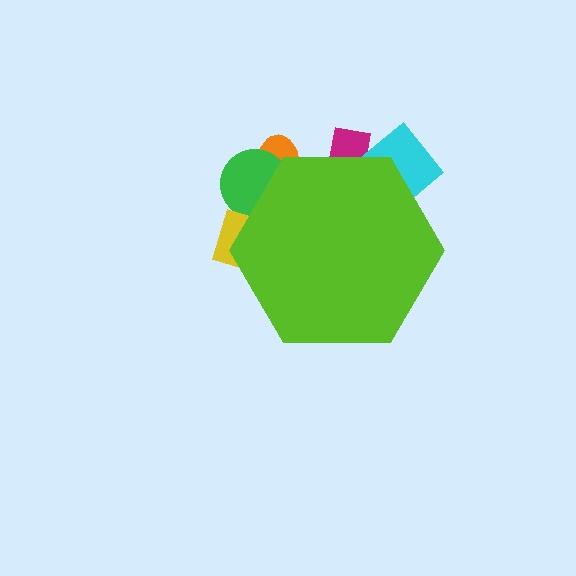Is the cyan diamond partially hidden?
Yes, the cyan diamond is partially hidden behind the lime hexagon.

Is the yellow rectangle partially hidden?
Yes, the yellow rectangle is partially hidden behind the lime hexagon.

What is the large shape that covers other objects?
A lime hexagon.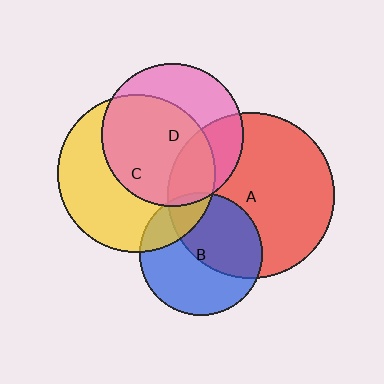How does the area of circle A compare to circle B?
Approximately 1.8 times.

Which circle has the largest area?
Circle A (red).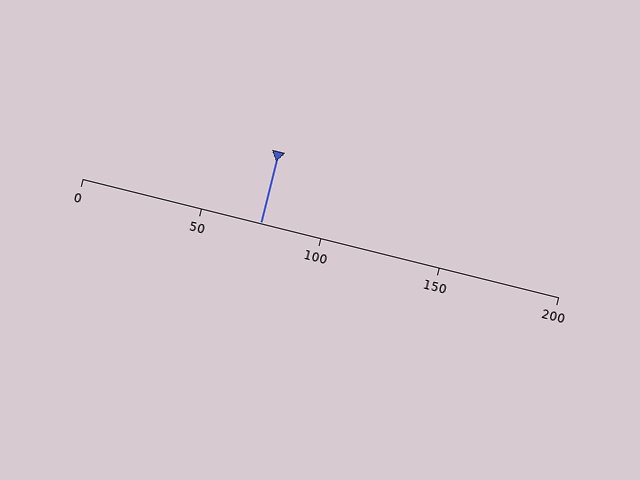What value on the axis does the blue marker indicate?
The marker indicates approximately 75.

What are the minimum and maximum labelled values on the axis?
The axis runs from 0 to 200.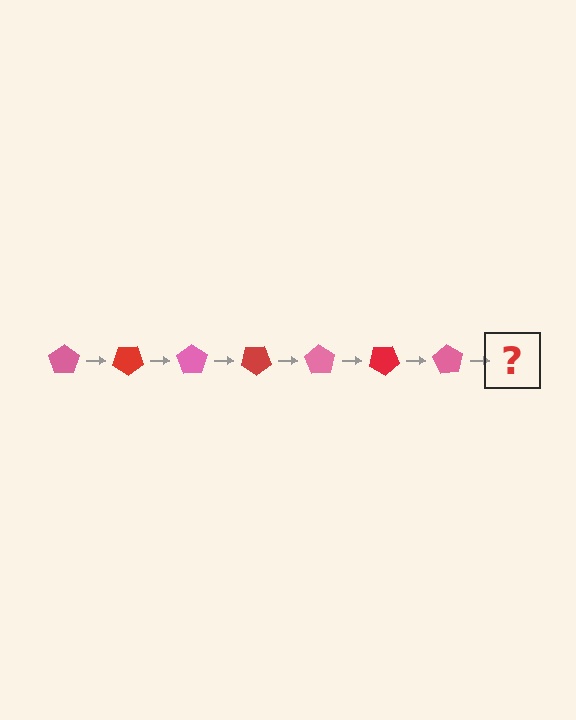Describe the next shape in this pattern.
It should be a red pentagon, rotated 245 degrees from the start.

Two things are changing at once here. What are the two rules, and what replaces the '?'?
The two rules are that it rotates 35 degrees each step and the color cycles through pink and red. The '?' should be a red pentagon, rotated 245 degrees from the start.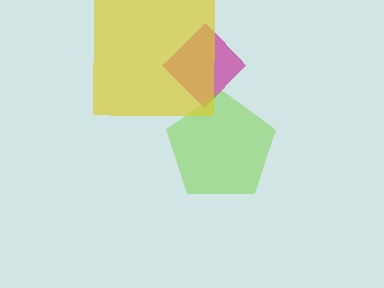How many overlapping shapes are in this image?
There are 3 overlapping shapes in the image.